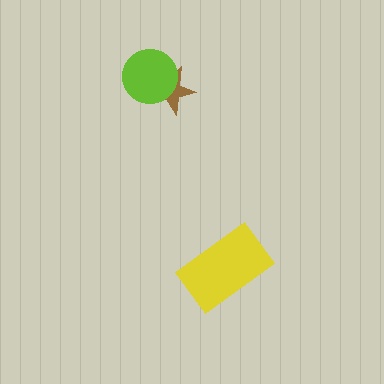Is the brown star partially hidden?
Yes, it is partially covered by another shape.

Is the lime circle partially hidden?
No, no other shape covers it.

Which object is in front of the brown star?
The lime circle is in front of the brown star.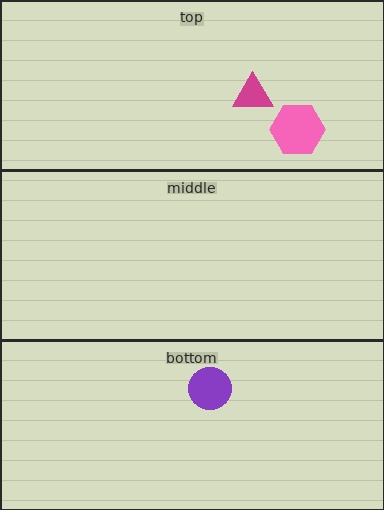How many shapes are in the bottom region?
1.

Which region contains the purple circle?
The bottom region.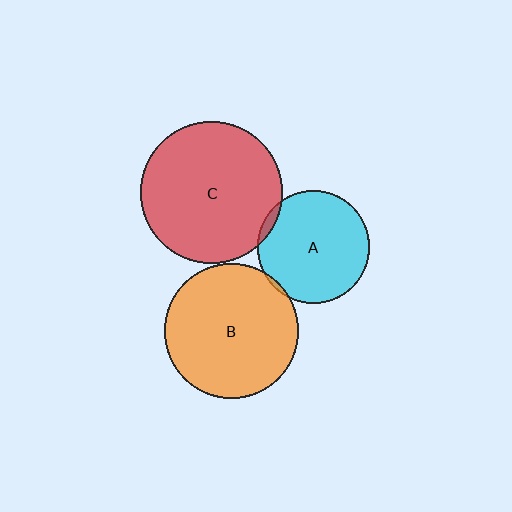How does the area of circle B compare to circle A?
Approximately 1.4 times.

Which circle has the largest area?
Circle C (red).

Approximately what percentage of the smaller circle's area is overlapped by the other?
Approximately 5%.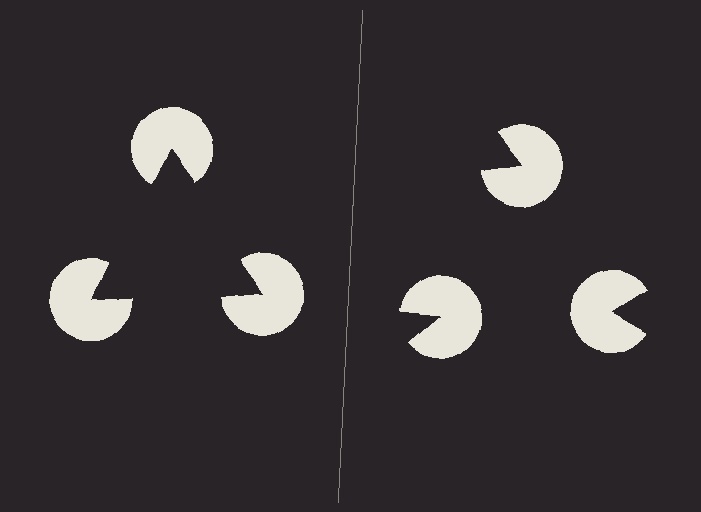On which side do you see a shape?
An illusory triangle appears on the left side. On the right side the wedge cuts are rotated, so no coherent shape forms.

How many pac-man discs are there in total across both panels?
6 — 3 on each side.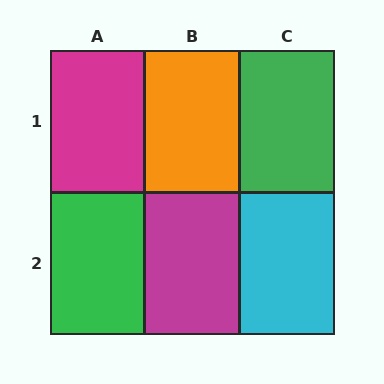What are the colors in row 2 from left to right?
Green, magenta, cyan.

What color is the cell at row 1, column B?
Orange.